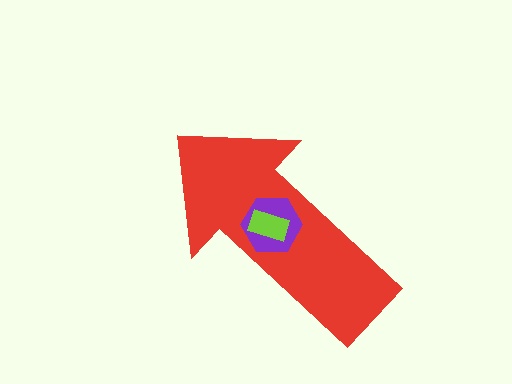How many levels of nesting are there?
3.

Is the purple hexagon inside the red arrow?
Yes.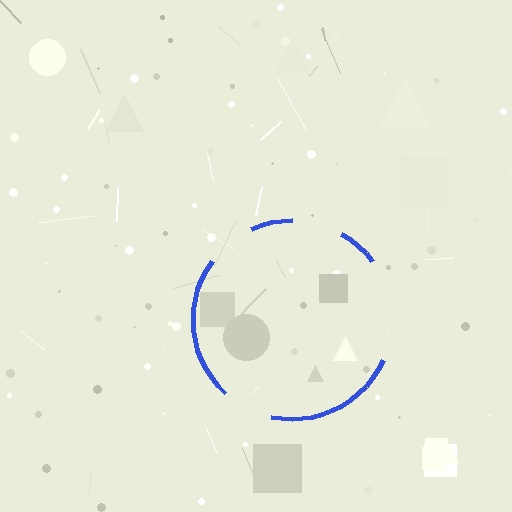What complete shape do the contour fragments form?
The contour fragments form a circle.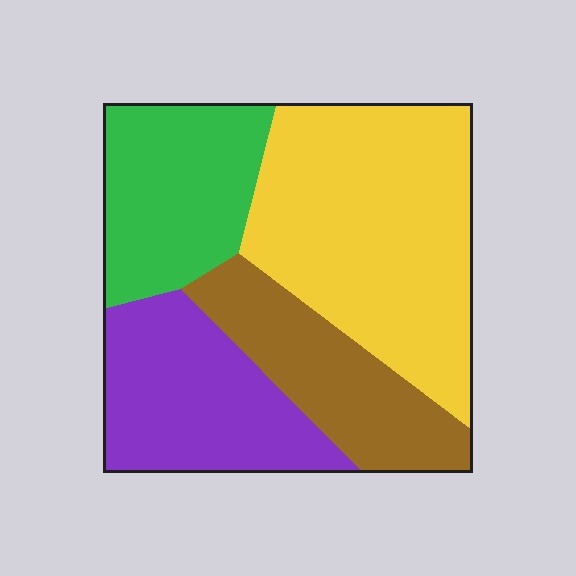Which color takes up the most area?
Yellow, at roughly 40%.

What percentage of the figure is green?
Green takes up about one fifth (1/5) of the figure.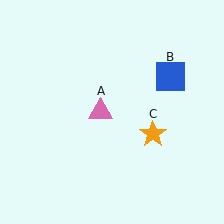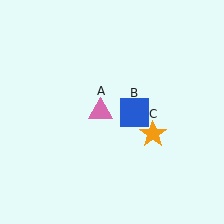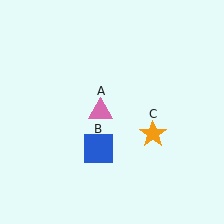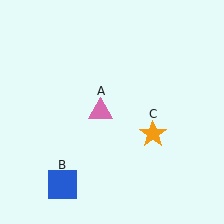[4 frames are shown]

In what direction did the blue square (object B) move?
The blue square (object B) moved down and to the left.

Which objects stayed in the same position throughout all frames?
Pink triangle (object A) and orange star (object C) remained stationary.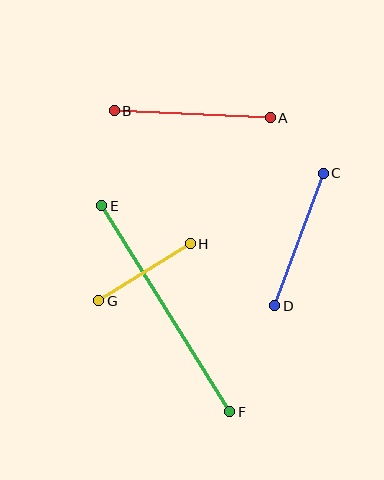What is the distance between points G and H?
The distance is approximately 108 pixels.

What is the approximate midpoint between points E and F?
The midpoint is at approximately (166, 309) pixels.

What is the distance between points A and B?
The distance is approximately 156 pixels.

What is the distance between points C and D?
The distance is approximately 141 pixels.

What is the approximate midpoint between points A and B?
The midpoint is at approximately (192, 114) pixels.